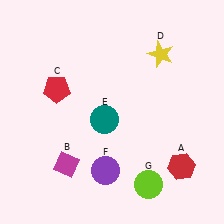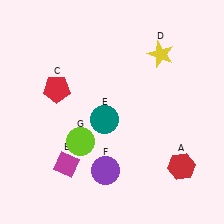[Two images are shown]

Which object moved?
The lime circle (G) moved left.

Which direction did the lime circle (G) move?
The lime circle (G) moved left.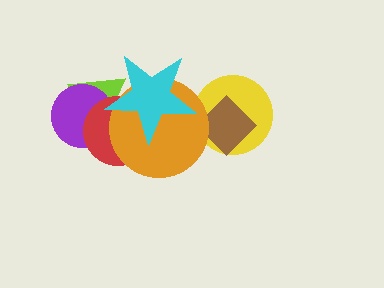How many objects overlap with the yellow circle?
2 objects overlap with the yellow circle.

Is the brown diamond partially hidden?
Yes, it is partially covered by another shape.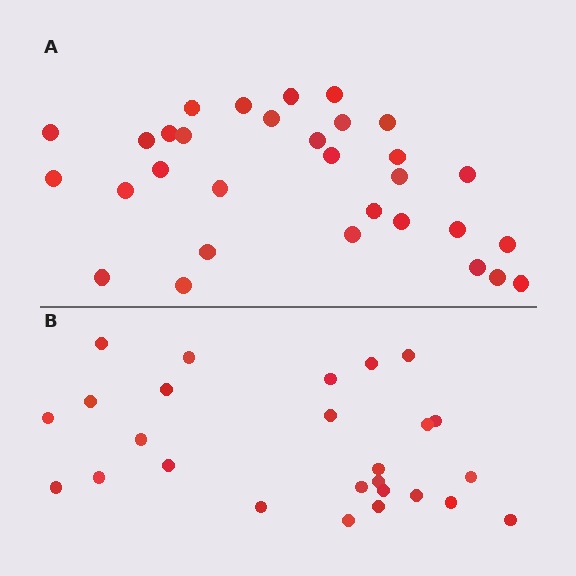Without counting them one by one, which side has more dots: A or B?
Region A (the top region) has more dots.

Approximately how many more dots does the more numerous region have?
Region A has about 5 more dots than region B.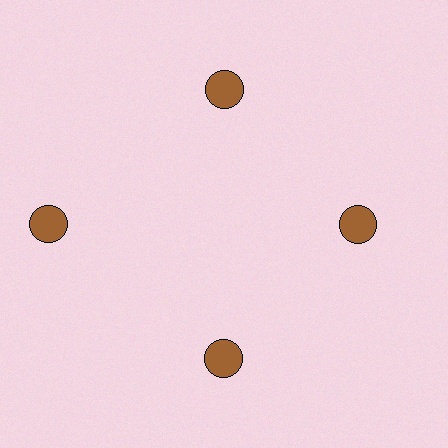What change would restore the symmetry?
The symmetry would be restored by moving it inward, back onto the ring so that all 4 circles sit at equal angles and equal distance from the center.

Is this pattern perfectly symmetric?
No. The 4 brown circles are arranged in a ring, but one element near the 9 o'clock position is pushed outward from the center, breaking the 4-fold rotational symmetry.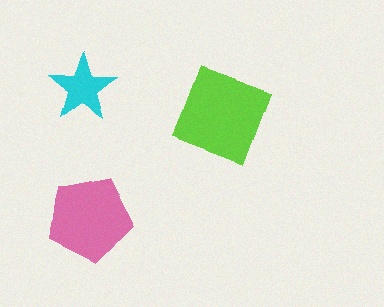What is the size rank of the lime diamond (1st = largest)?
1st.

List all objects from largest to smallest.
The lime diamond, the pink pentagon, the cyan star.